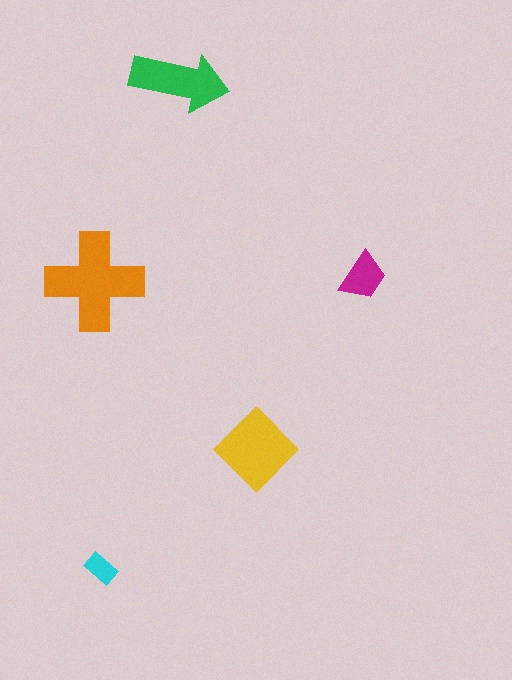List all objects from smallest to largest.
The cyan rectangle, the magenta trapezoid, the green arrow, the yellow diamond, the orange cross.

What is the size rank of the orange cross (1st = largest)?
1st.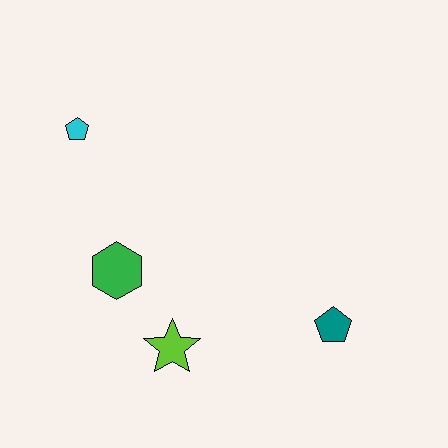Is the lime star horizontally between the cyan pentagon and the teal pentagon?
Yes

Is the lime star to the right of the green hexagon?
Yes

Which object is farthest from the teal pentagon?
The cyan pentagon is farthest from the teal pentagon.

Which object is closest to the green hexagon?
The lime star is closest to the green hexagon.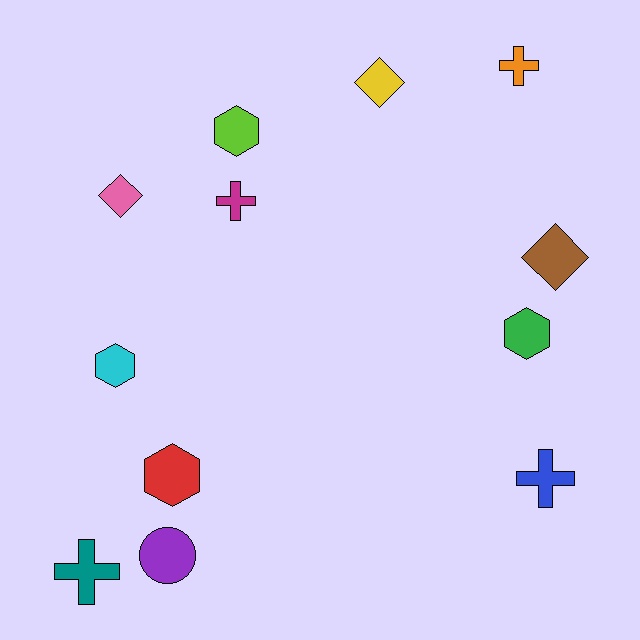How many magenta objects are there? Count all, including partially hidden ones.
There is 1 magenta object.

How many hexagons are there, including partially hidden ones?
There are 4 hexagons.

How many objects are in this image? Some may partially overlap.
There are 12 objects.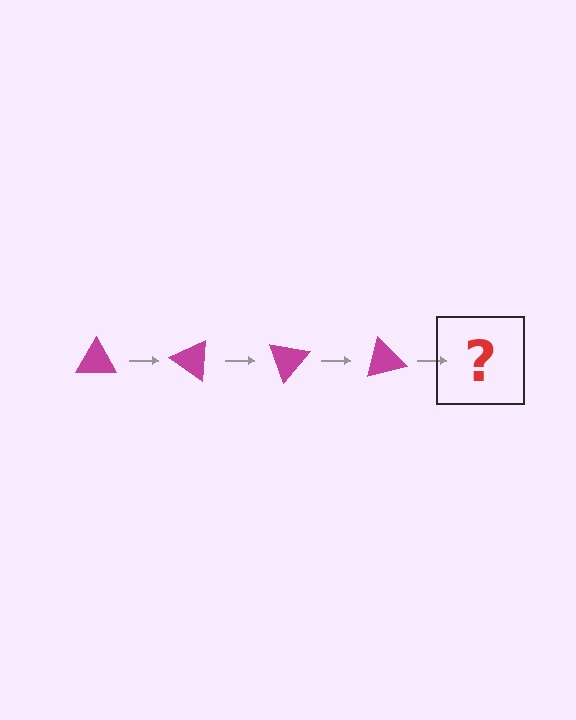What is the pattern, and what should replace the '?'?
The pattern is that the triangle rotates 35 degrees each step. The '?' should be a magenta triangle rotated 140 degrees.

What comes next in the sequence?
The next element should be a magenta triangle rotated 140 degrees.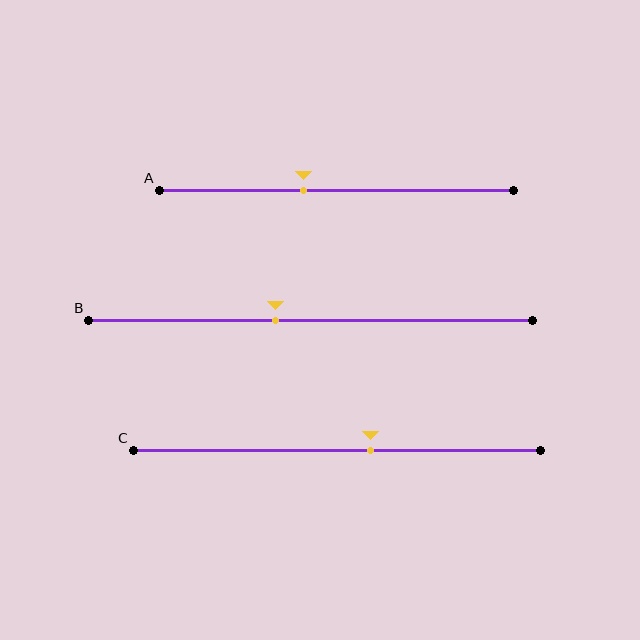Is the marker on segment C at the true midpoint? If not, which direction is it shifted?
No, the marker on segment C is shifted to the right by about 8% of the segment length.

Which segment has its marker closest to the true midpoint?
Segment B has its marker closest to the true midpoint.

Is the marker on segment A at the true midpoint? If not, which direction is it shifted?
No, the marker on segment A is shifted to the left by about 9% of the segment length.